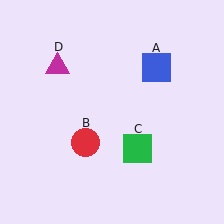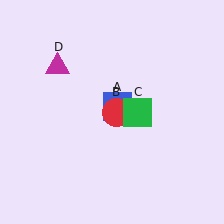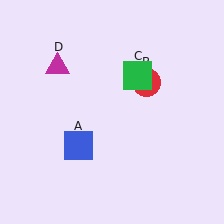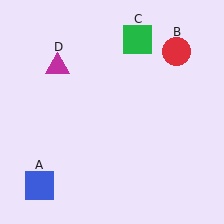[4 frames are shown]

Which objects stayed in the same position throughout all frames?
Magenta triangle (object D) remained stationary.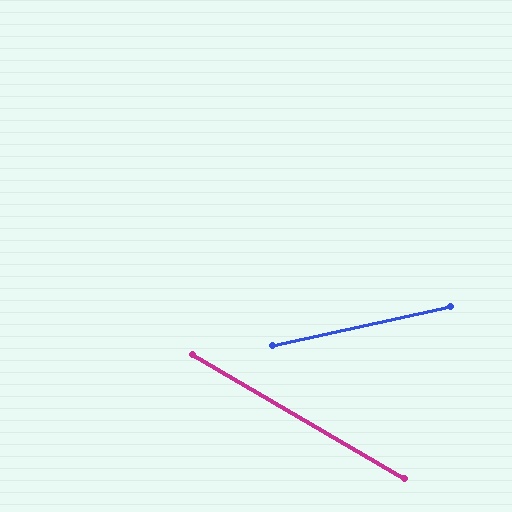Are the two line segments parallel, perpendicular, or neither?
Neither parallel nor perpendicular — they differ by about 43°.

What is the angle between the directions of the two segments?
Approximately 43 degrees.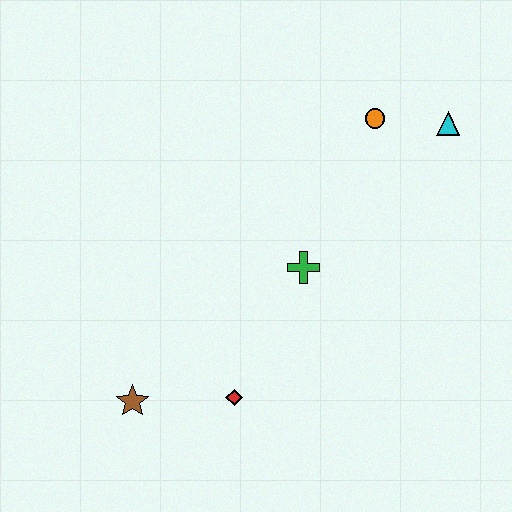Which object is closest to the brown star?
The red diamond is closest to the brown star.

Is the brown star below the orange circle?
Yes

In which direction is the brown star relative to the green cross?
The brown star is to the left of the green cross.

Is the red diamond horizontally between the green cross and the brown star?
Yes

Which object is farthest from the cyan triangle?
The brown star is farthest from the cyan triangle.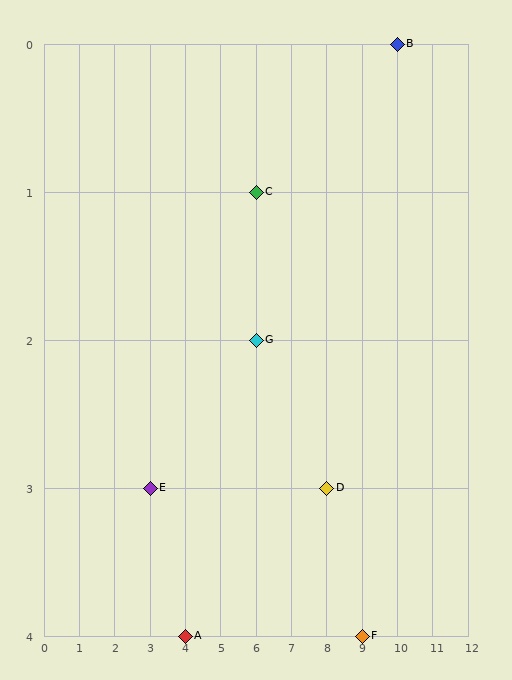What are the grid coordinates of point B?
Point B is at grid coordinates (10, 0).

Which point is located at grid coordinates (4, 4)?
Point A is at (4, 4).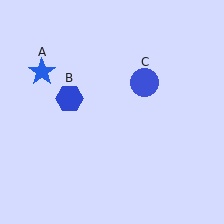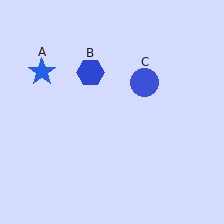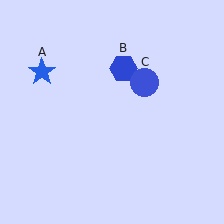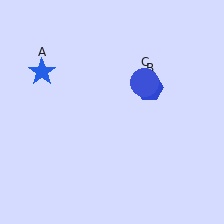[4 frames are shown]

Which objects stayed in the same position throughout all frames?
Blue star (object A) and blue circle (object C) remained stationary.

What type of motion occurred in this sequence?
The blue hexagon (object B) rotated clockwise around the center of the scene.